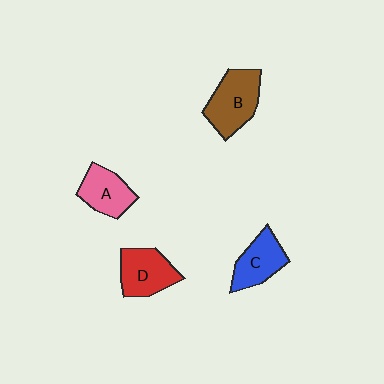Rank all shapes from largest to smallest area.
From largest to smallest: B (brown), D (red), C (blue), A (pink).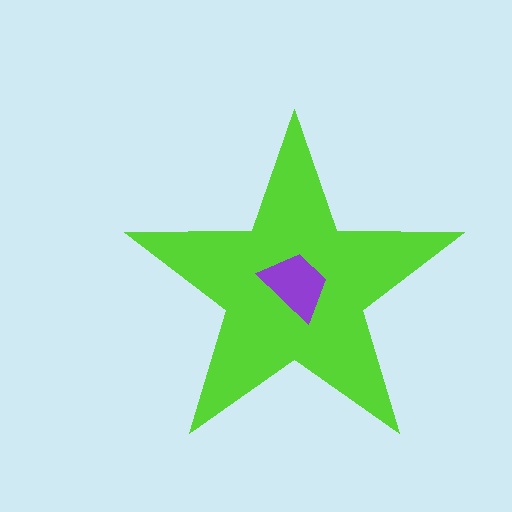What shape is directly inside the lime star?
The purple trapezoid.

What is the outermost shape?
The lime star.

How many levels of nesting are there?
2.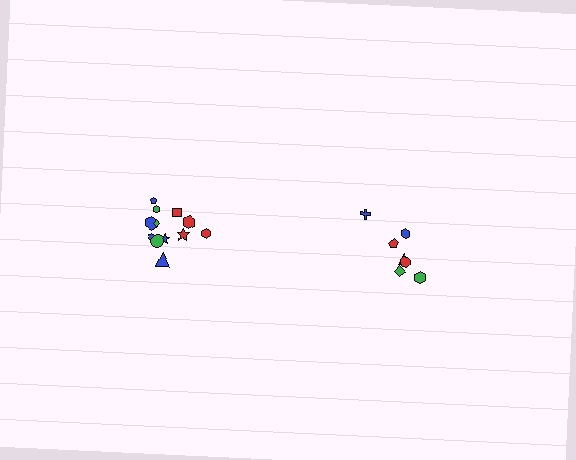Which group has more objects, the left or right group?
The left group.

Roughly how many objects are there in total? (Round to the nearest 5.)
Roughly 20 objects in total.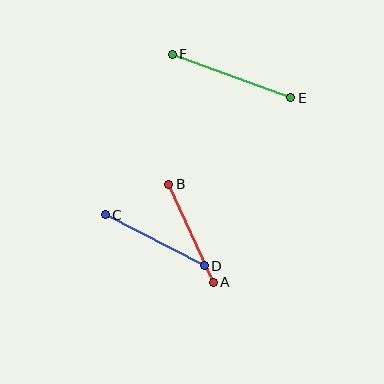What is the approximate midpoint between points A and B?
The midpoint is at approximately (191, 233) pixels.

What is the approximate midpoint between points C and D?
The midpoint is at approximately (155, 240) pixels.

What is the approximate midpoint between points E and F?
The midpoint is at approximately (232, 76) pixels.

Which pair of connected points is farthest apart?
Points E and F are farthest apart.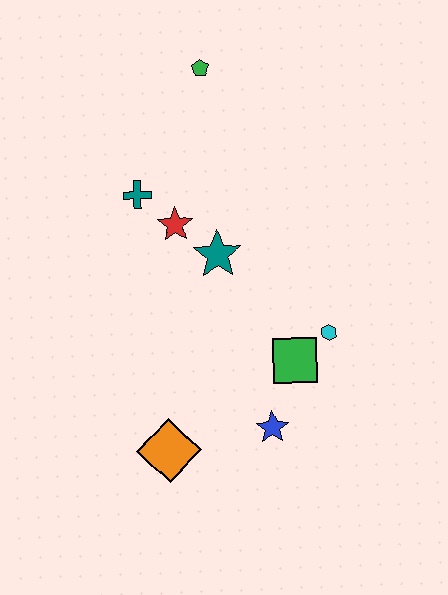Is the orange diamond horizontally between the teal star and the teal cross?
Yes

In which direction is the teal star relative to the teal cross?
The teal star is to the right of the teal cross.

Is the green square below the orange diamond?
No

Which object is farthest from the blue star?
The green pentagon is farthest from the blue star.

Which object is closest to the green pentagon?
The teal cross is closest to the green pentagon.